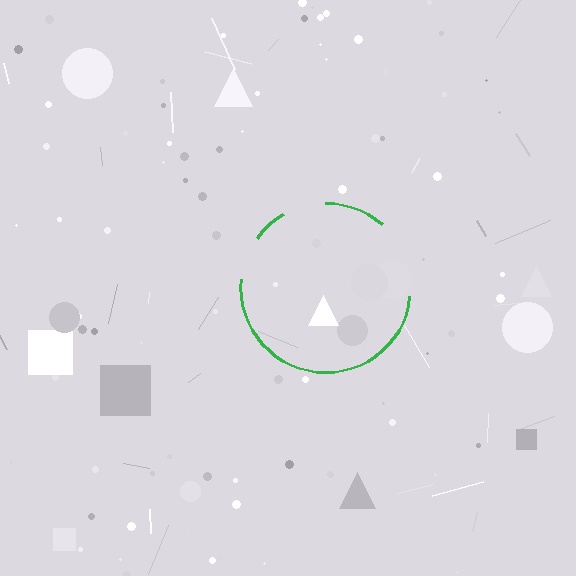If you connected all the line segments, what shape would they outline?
They would outline a circle.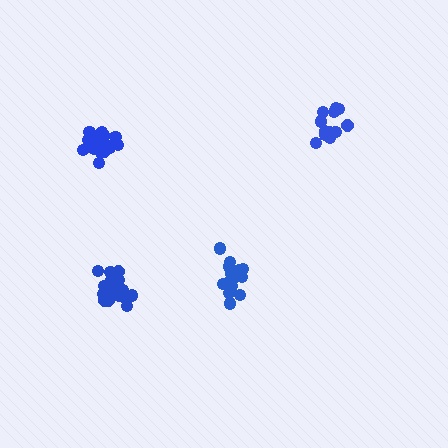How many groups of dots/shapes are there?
There are 4 groups.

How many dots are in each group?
Group 1: 15 dots, Group 2: 14 dots, Group 3: 18 dots, Group 4: 17 dots (64 total).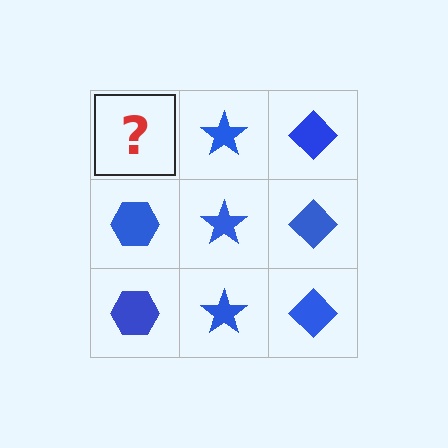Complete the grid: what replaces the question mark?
The question mark should be replaced with a blue hexagon.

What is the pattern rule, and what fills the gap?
The rule is that each column has a consistent shape. The gap should be filled with a blue hexagon.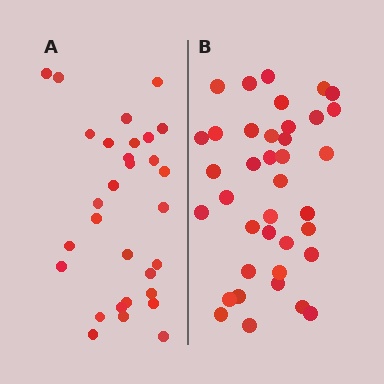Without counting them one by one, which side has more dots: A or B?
Region B (the right region) has more dots.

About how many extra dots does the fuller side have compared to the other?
Region B has roughly 8 or so more dots than region A.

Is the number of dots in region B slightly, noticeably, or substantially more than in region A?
Region B has noticeably more, but not dramatically so. The ratio is roughly 1.3 to 1.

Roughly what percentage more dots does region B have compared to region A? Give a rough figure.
About 25% more.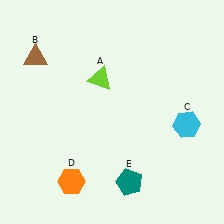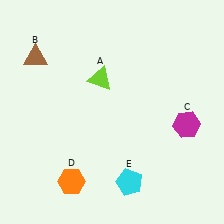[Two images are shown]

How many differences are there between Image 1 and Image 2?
There are 2 differences between the two images.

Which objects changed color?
C changed from cyan to magenta. E changed from teal to cyan.